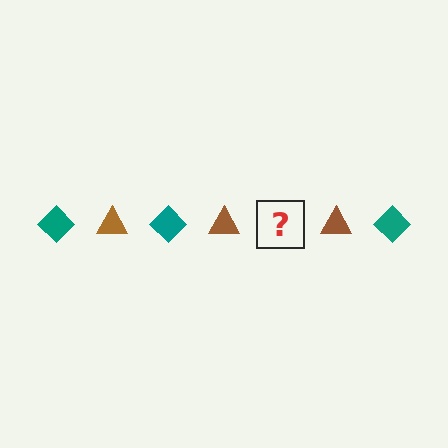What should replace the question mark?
The question mark should be replaced with a teal diamond.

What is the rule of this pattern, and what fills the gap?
The rule is that the pattern alternates between teal diamond and brown triangle. The gap should be filled with a teal diamond.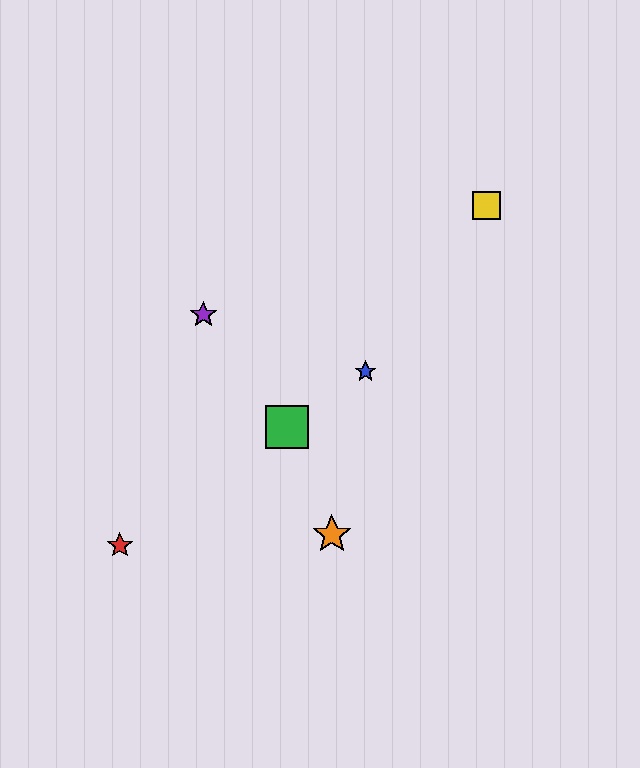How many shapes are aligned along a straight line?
3 shapes (the red star, the blue star, the green square) are aligned along a straight line.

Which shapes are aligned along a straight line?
The red star, the blue star, the green square are aligned along a straight line.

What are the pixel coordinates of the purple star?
The purple star is at (203, 315).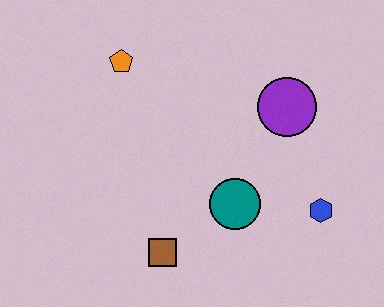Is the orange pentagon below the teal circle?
No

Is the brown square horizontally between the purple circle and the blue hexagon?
No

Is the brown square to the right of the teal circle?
No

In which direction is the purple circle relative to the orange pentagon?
The purple circle is to the right of the orange pentagon.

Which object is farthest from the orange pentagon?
The blue hexagon is farthest from the orange pentagon.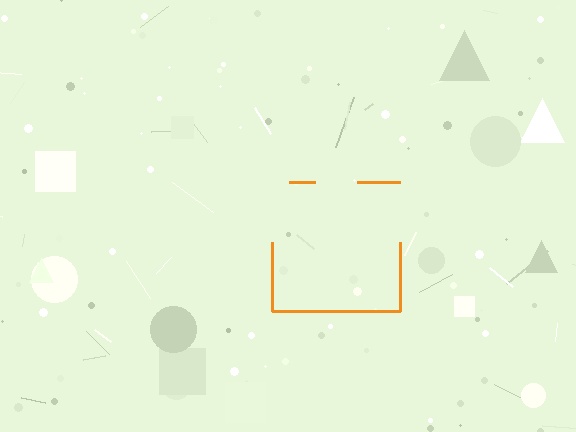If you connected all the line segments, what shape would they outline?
They would outline a square.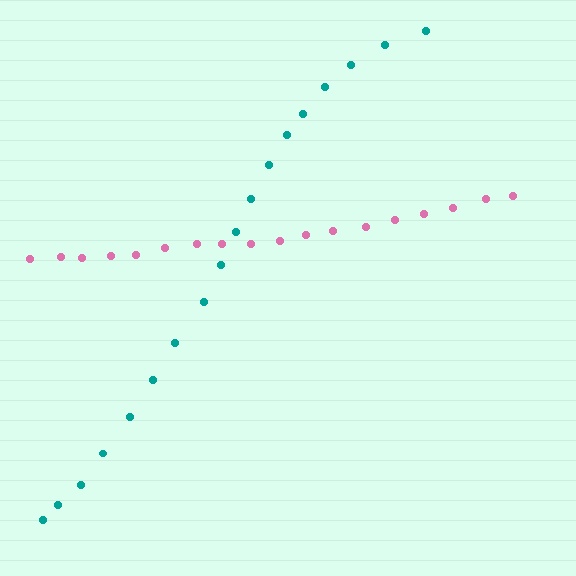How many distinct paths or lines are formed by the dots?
There are 2 distinct paths.